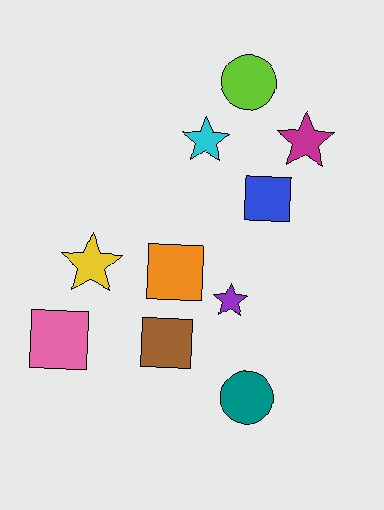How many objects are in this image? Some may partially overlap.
There are 10 objects.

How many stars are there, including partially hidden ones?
There are 4 stars.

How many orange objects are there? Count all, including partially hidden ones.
There is 1 orange object.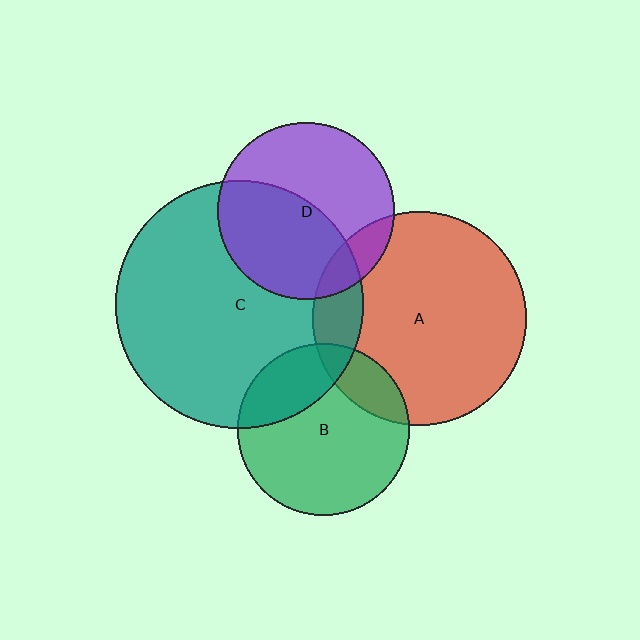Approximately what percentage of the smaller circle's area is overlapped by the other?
Approximately 15%.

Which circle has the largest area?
Circle C (teal).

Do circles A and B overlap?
Yes.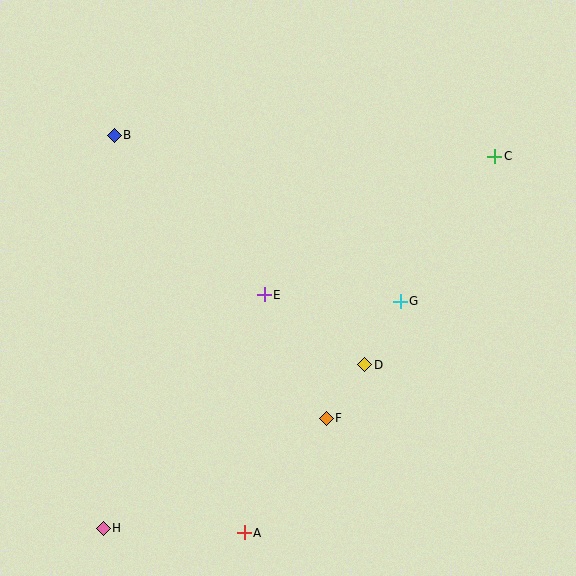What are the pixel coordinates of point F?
Point F is at (326, 418).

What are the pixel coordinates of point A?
Point A is at (244, 533).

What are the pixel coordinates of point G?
Point G is at (400, 301).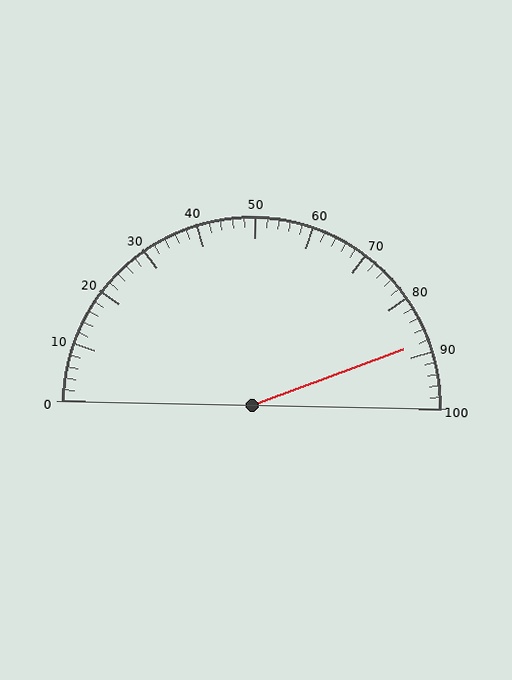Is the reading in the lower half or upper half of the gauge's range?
The reading is in the upper half of the range (0 to 100).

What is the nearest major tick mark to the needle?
The nearest major tick mark is 90.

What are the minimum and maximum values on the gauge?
The gauge ranges from 0 to 100.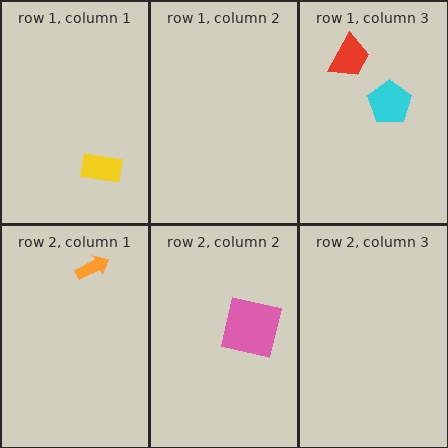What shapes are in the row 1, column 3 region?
The red trapezoid, the cyan pentagon.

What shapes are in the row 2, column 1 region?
The orange arrow.